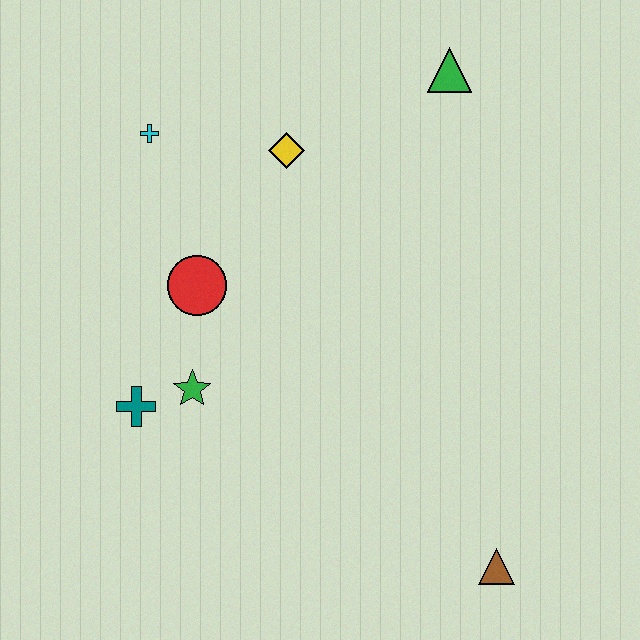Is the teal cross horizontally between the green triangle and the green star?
No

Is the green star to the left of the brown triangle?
Yes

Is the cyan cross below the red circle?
No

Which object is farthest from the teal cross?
The green triangle is farthest from the teal cross.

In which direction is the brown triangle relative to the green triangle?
The brown triangle is below the green triangle.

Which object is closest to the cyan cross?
The yellow diamond is closest to the cyan cross.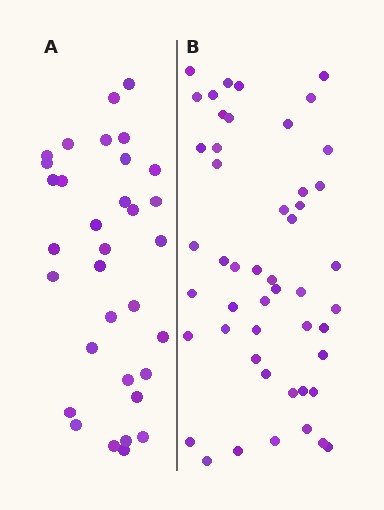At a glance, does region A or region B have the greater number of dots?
Region B (the right region) has more dots.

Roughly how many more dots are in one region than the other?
Region B has approximately 15 more dots than region A.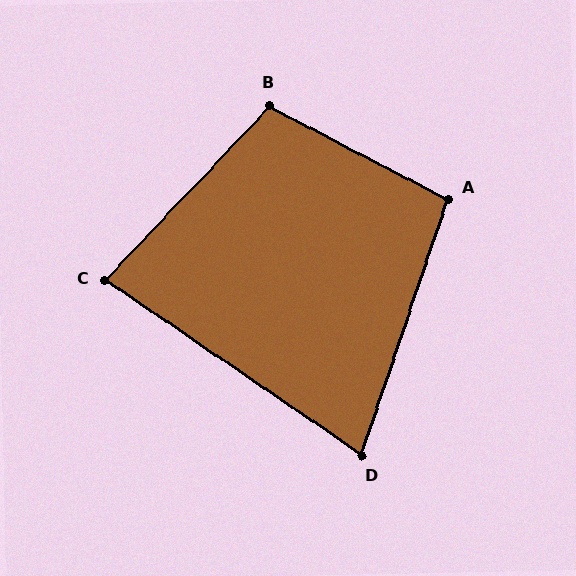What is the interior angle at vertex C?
Approximately 81 degrees (acute).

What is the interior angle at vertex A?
Approximately 99 degrees (obtuse).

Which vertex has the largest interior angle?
B, at approximately 106 degrees.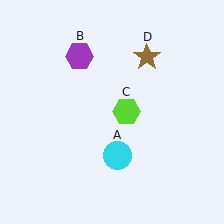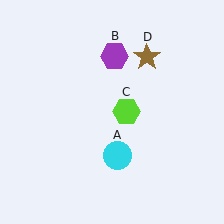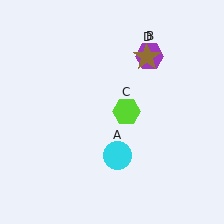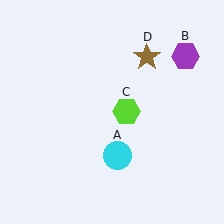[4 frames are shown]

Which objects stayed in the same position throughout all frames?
Cyan circle (object A) and lime hexagon (object C) and brown star (object D) remained stationary.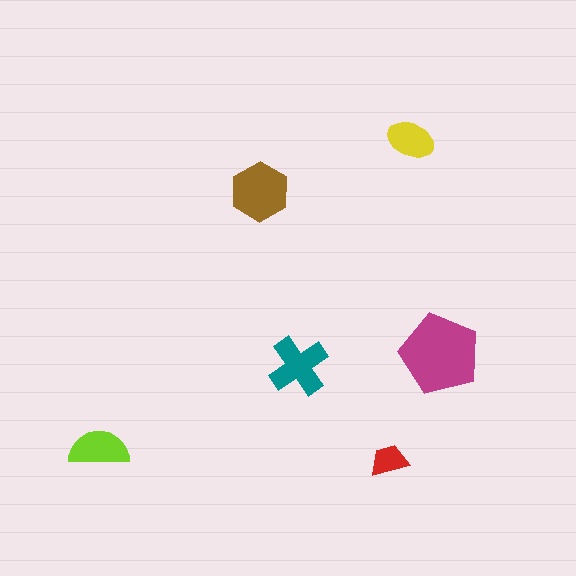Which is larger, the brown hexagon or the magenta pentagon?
The magenta pentagon.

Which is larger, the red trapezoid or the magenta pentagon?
The magenta pentagon.